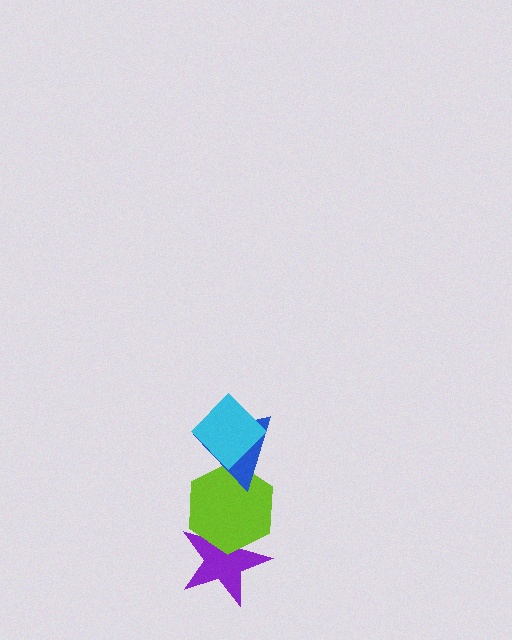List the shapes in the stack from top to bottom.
From top to bottom: the cyan diamond, the blue triangle, the lime hexagon, the purple star.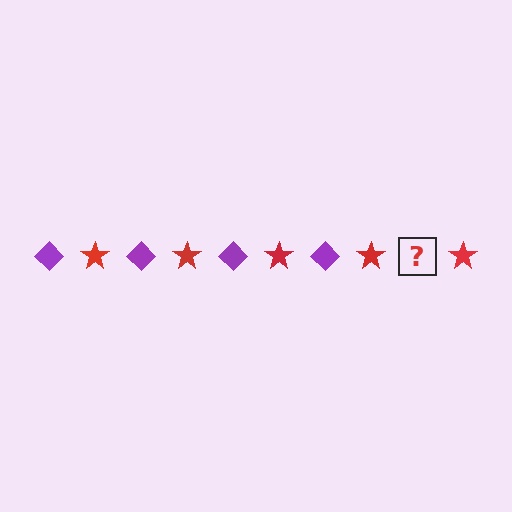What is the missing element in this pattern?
The missing element is a purple diamond.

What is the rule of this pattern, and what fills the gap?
The rule is that the pattern alternates between purple diamond and red star. The gap should be filled with a purple diamond.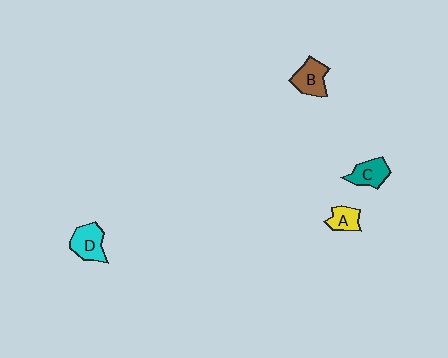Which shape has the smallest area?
Shape A (yellow).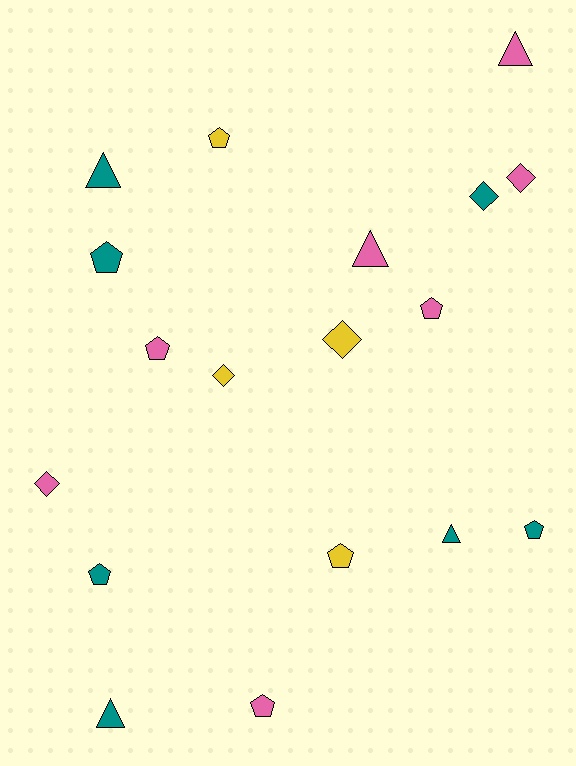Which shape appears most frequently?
Pentagon, with 8 objects.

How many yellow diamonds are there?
There are 2 yellow diamonds.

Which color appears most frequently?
Pink, with 7 objects.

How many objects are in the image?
There are 18 objects.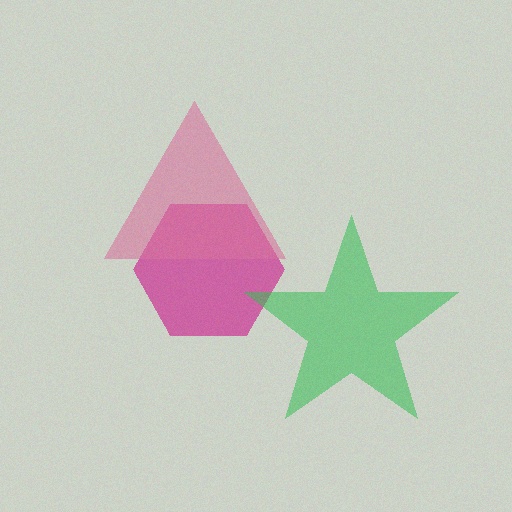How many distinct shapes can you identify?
There are 3 distinct shapes: a magenta hexagon, a pink triangle, a green star.